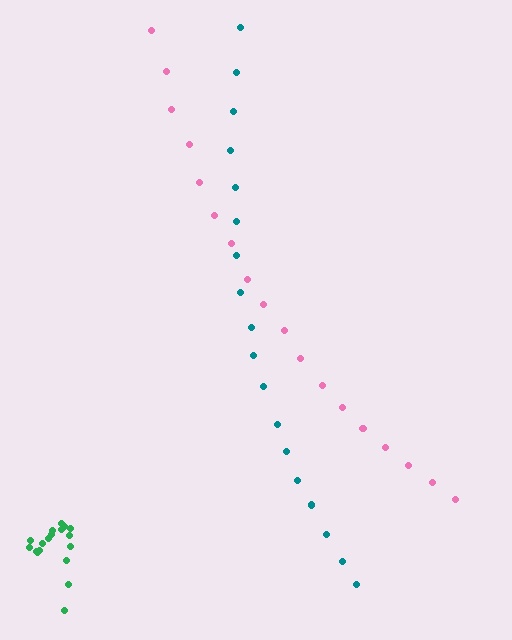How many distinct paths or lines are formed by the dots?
There are 3 distinct paths.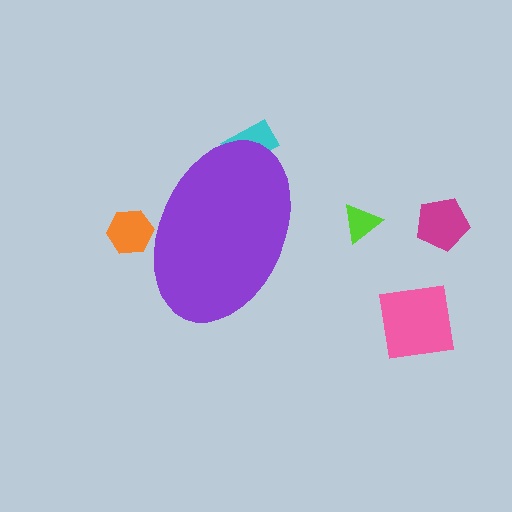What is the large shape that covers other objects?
A purple ellipse.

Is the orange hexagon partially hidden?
Yes, the orange hexagon is partially hidden behind the purple ellipse.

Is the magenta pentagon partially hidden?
No, the magenta pentagon is fully visible.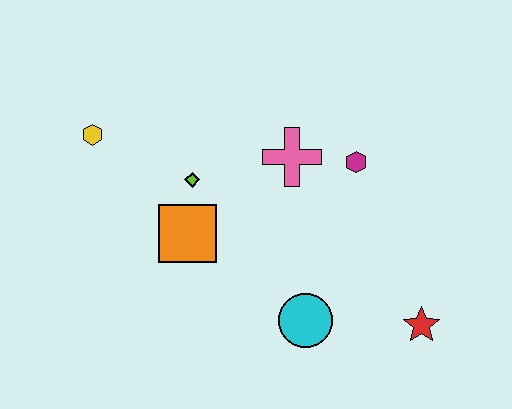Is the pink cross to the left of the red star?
Yes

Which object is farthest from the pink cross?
The red star is farthest from the pink cross.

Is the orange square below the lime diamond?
Yes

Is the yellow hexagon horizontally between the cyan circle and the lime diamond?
No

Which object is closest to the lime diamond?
The orange square is closest to the lime diamond.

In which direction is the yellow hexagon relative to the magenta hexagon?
The yellow hexagon is to the left of the magenta hexagon.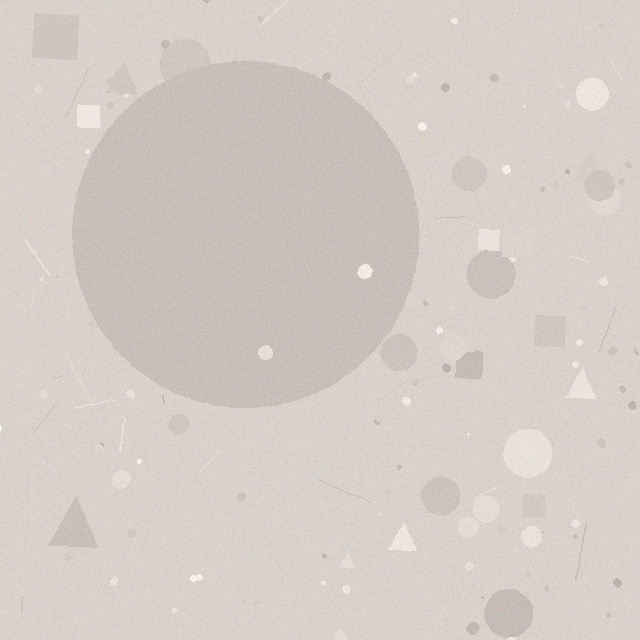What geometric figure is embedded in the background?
A circle is embedded in the background.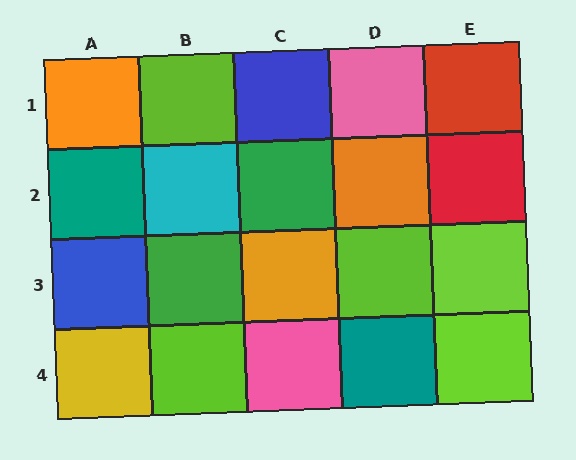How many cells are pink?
2 cells are pink.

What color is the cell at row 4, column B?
Lime.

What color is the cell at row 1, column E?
Red.